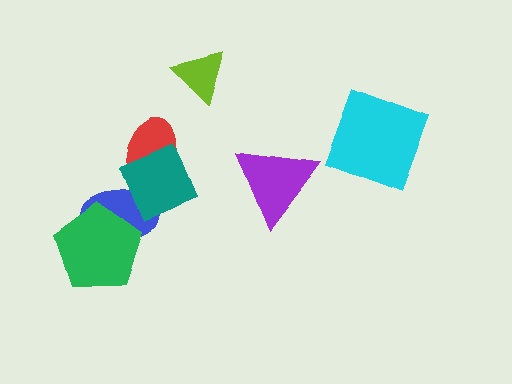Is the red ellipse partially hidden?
Yes, it is partially covered by another shape.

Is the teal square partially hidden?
No, no other shape covers it.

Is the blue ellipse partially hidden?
Yes, it is partially covered by another shape.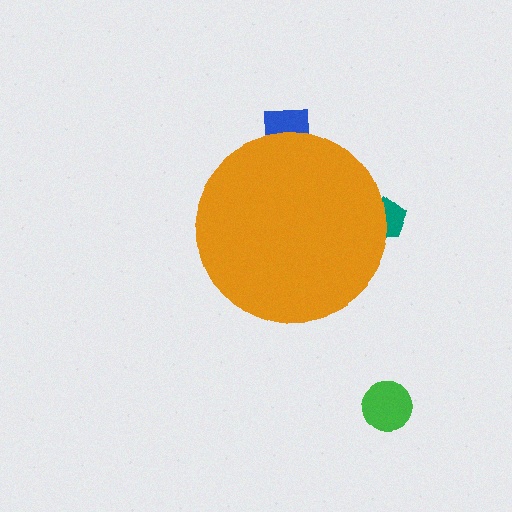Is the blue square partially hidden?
Yes, the blue square is partially hidden behind the orange circle.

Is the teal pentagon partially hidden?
Yes, the teal pentagon is partially hidden behind the orange circle.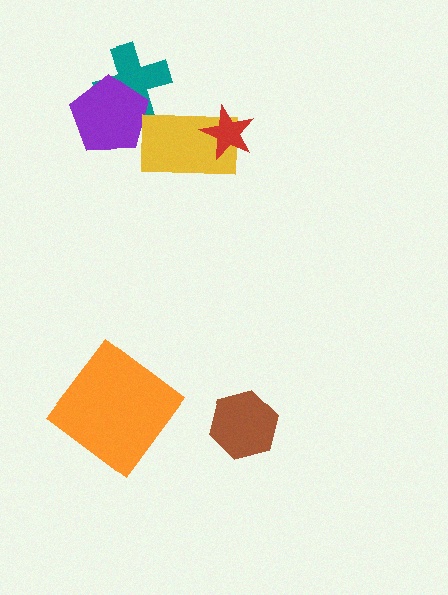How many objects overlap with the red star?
1 object overlaps with the red star.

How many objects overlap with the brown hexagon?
0 objects overlap with the brown hexagon.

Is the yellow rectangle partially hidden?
Yes, it is partially covered by another shape.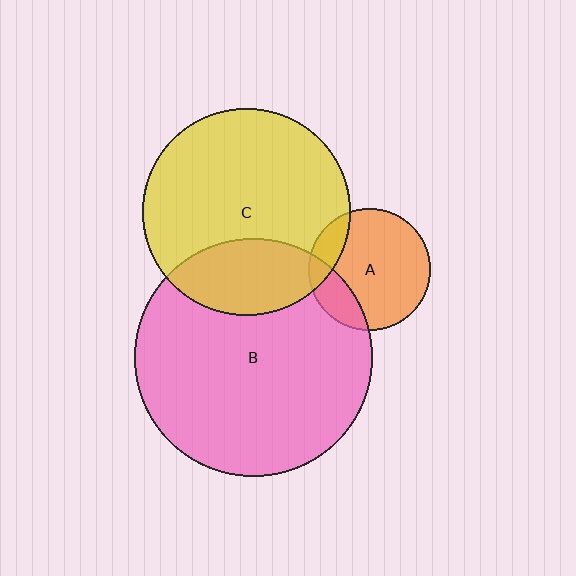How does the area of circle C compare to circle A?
Approximately 2.9 times.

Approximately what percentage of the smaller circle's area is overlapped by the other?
Approximately 20%.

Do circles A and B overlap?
Yes.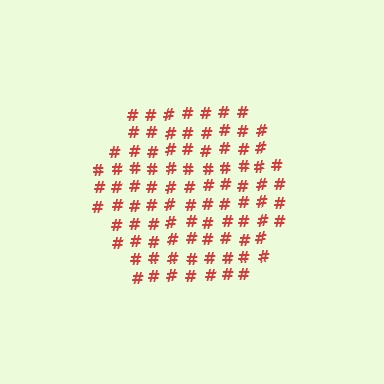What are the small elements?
The small elements are hash symbols.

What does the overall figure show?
The overall figure shows a hexagon.